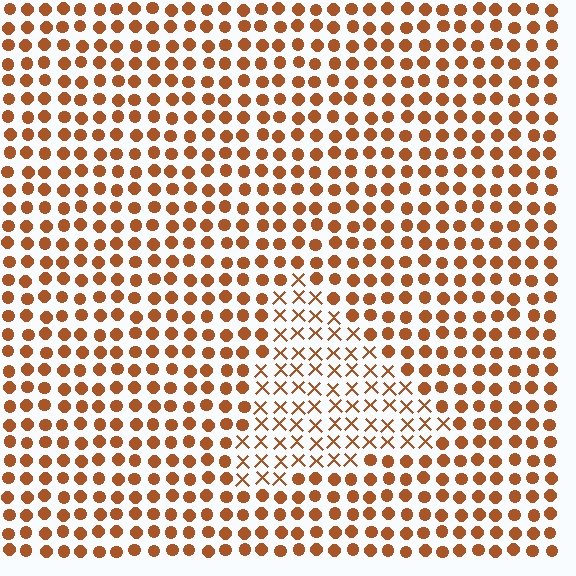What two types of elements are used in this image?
The image uses X marks inside the triangle region and circles outside it.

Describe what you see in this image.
The image is filled with small brown elements arranged in a uniform grid. A triangle-shaped region contains X marks, while the surrounding area contains circles. The boundary is defined purely by the change in element shape.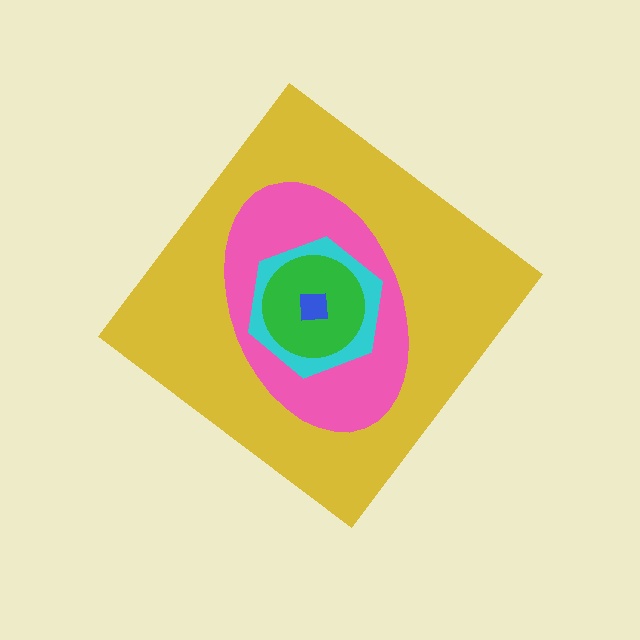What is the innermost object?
The blue square.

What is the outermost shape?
The yellow diamond.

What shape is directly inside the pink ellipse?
The cyan hexagon.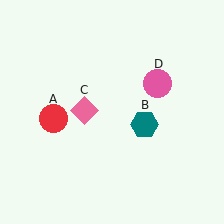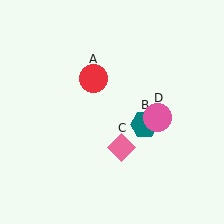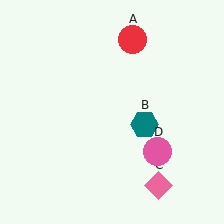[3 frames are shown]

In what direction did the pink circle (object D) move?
The pink circle (object D) moved down.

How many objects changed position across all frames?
3 objects changed position: red circle (object A), pink diamond (object C), pink circle (object D).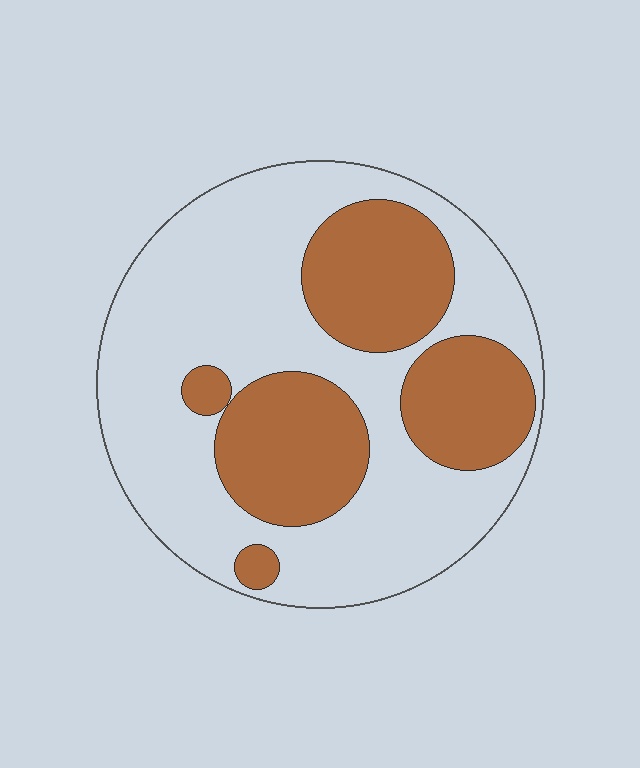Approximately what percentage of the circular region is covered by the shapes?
Approximately 35%.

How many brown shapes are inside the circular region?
5.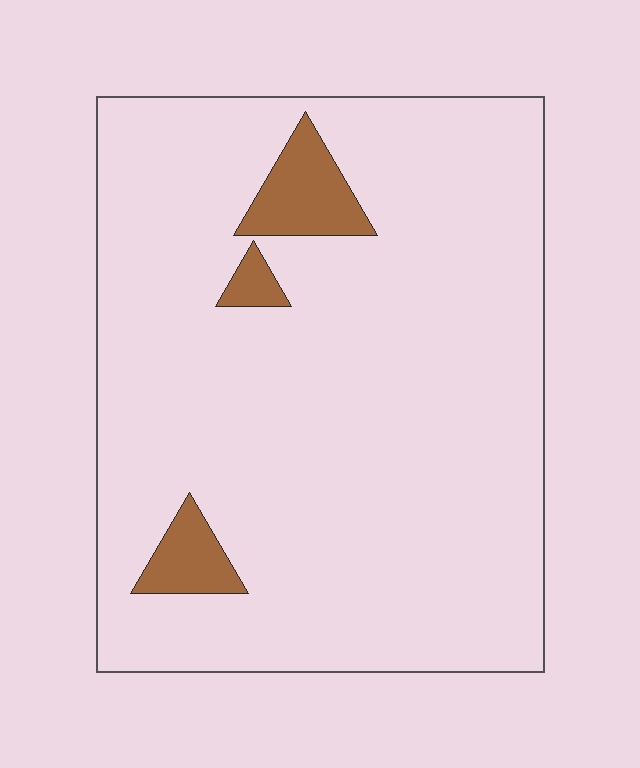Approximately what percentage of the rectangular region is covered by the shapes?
Approximately 5%.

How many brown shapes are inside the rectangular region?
3.